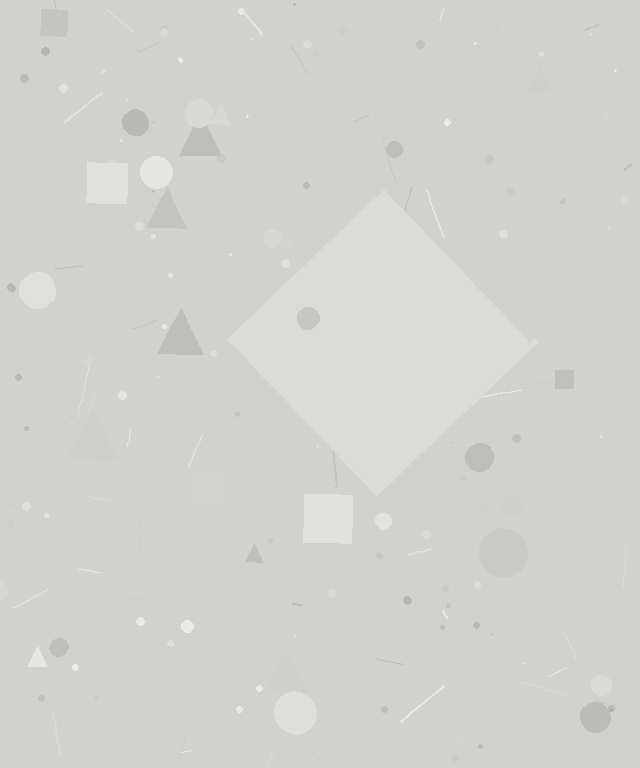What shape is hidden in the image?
A diamond is hidden in the image.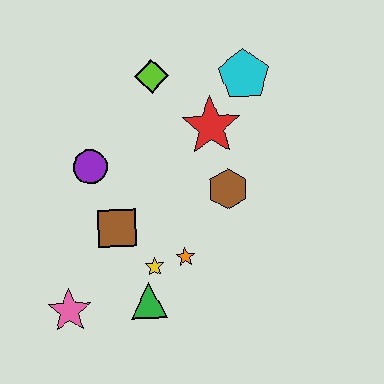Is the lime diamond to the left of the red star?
Yes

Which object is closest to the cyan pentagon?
The red star is closest to the cyan pentagon.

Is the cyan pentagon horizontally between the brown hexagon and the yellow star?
No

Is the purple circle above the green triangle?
Yes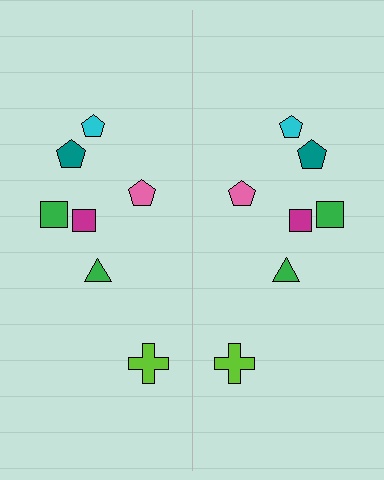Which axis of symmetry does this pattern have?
The pattern has a vertical axis of symmetry running through the center of the image.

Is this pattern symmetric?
Yes, this pattern has bilateral (reflection) symmetry.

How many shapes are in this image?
There are 14 shapes in this image.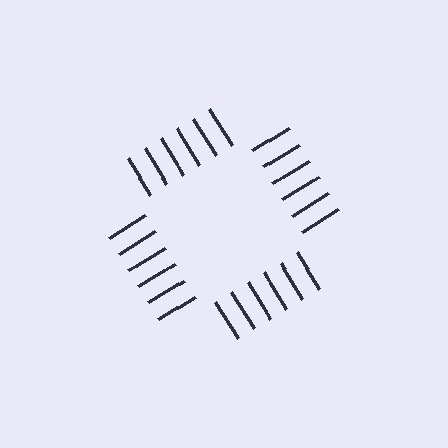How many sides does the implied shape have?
4 sides — the line-ends trace a square.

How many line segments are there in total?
24 — 6 along each of the 4 edges.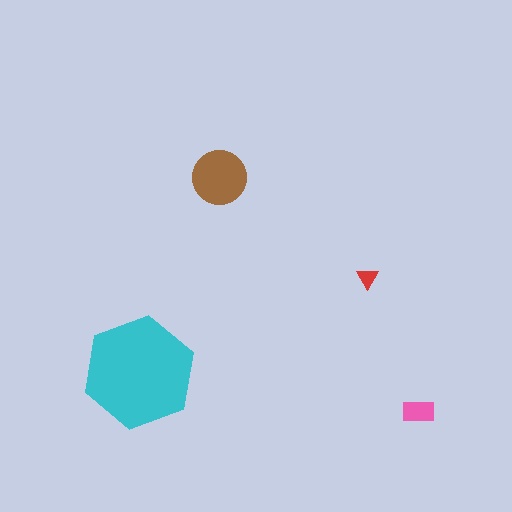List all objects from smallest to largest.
The red triangle, the pink rectangle, the brown circle, the cyan hexagon.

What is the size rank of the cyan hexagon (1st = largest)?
1st.